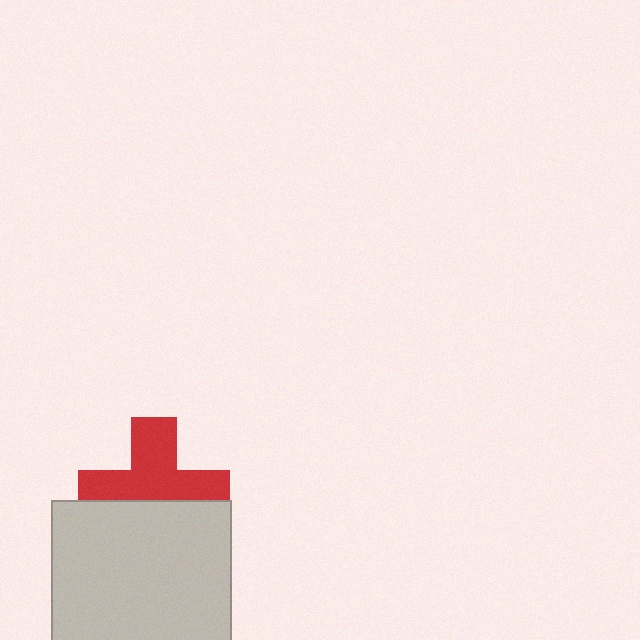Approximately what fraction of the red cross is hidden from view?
Roughly 42% of the red cross is hidden behind the light gray square.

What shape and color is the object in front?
The object in front is a light gray square.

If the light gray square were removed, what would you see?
You would see the complete red cross.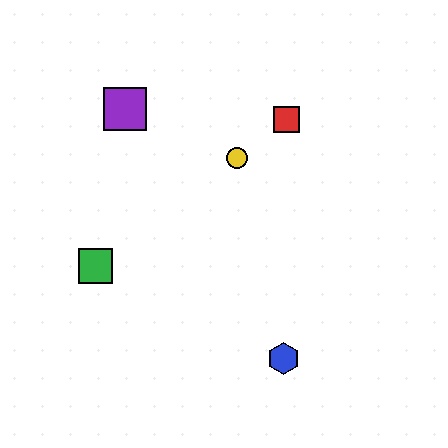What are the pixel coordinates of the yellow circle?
The yellow circle is at (237, 158).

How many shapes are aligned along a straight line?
3 shapes (the red square, the green square, the yellow circle) are aligned along a straight line.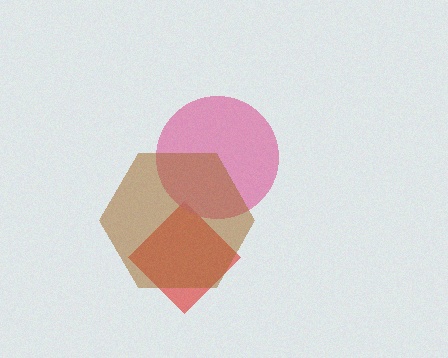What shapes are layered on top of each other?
The layered shapes are: a red diamond, a pink circle, a brown hexagon.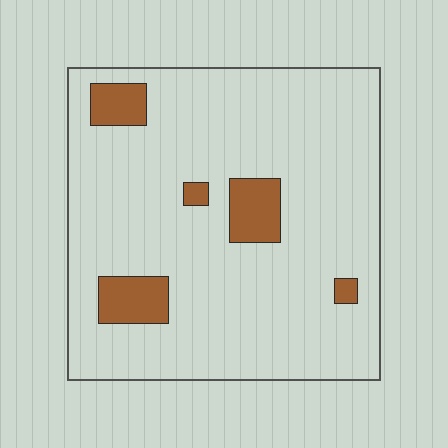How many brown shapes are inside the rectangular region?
5.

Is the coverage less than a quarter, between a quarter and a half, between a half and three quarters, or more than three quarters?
Less than a quarter.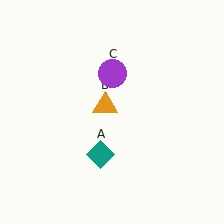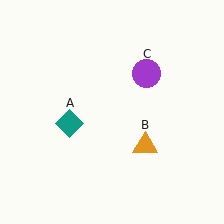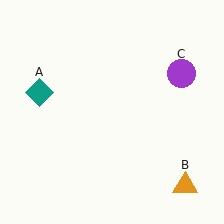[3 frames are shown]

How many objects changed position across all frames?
3 objects changed position: teal diamond (object A), orange triangle (object B), purple circle (object C).